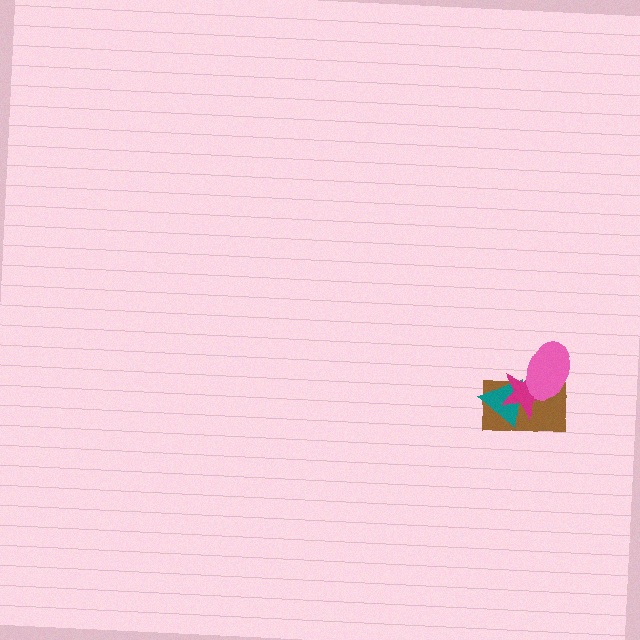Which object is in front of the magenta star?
The pink ellipse is in front of the magenta star.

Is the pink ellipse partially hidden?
No, no other shape covers it.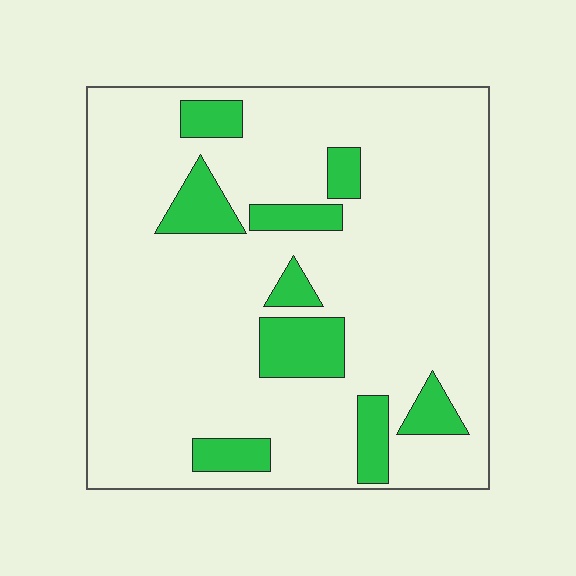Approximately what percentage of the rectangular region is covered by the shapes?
Approximately 15%.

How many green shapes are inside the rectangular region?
9.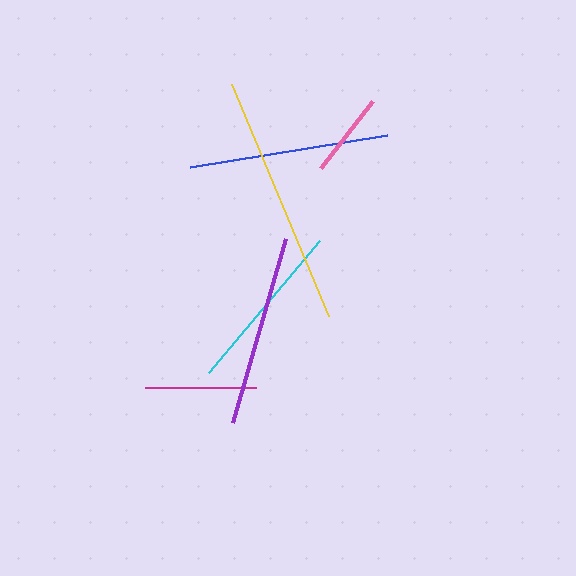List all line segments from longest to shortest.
From longest to shortest: yellow, blue, purple, cyan, magenta, pink.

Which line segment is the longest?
The yellow line is the longest at approximately 251 pixels.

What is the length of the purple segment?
The purple segment is approximately 191 pixels long.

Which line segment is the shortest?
The pink line is the shortest at approximately 85 pixels.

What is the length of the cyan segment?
The cyan segment is approximately 173 pixels long.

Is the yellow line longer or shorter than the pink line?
The yellow line is longer than the pink line.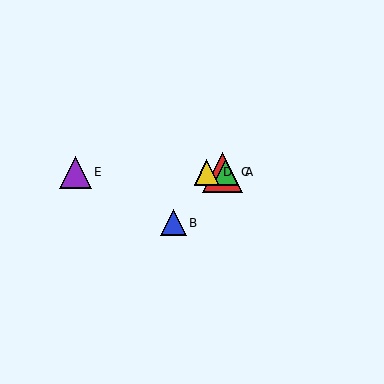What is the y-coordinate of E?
Object E is at y≈172.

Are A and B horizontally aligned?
No, A is at y≈172 and B is at y≈223.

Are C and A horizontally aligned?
Yes, both are at y≈172.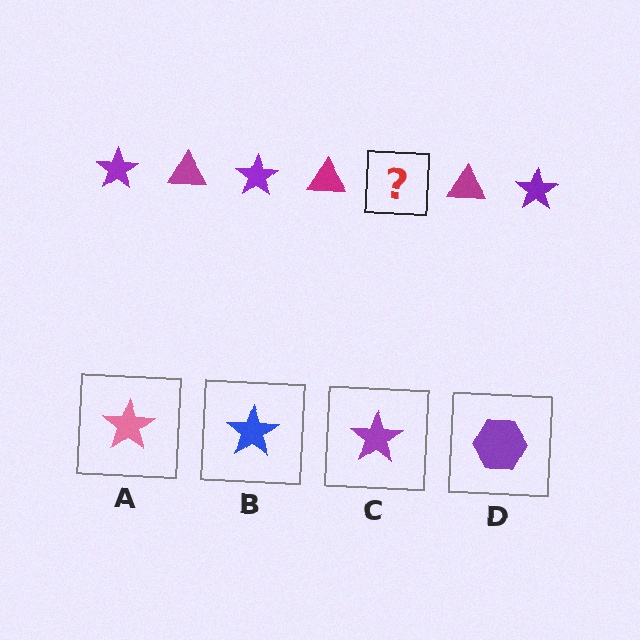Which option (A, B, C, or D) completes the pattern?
C.